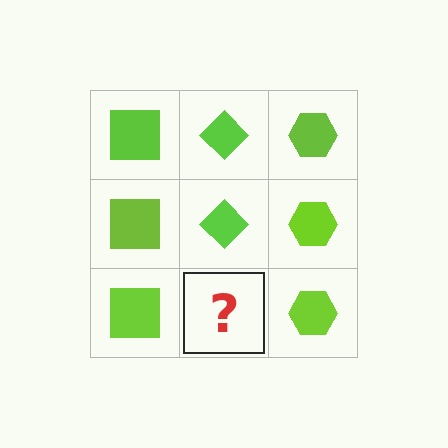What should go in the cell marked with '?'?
The missing cell should contain a lime diamond.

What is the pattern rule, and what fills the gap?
The rule is that each column has a consistent shape. The gap should be filled with a lime diamond.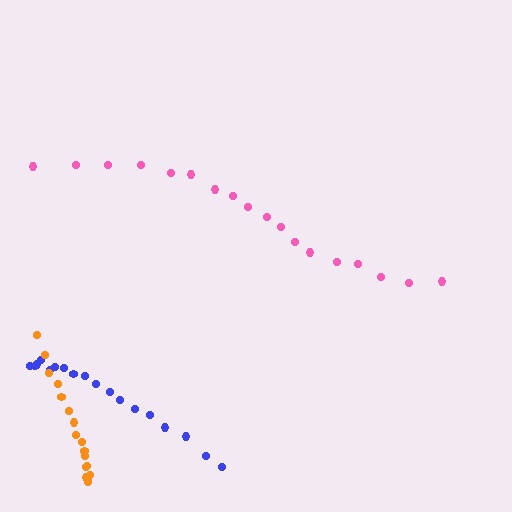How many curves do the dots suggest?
There are 3 distinct paths.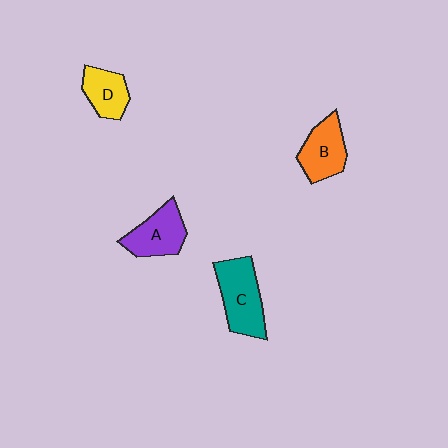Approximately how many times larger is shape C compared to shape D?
Approximately 1.6 times.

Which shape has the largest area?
Shape C (teal).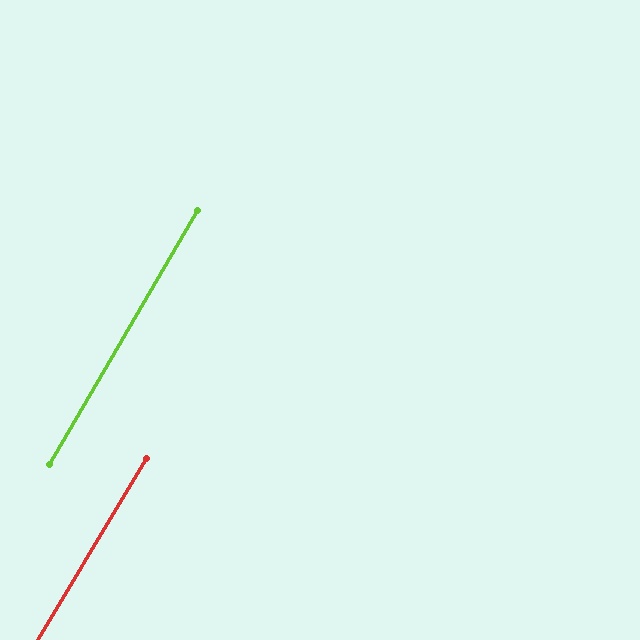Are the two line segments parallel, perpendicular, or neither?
Parallel — their directions differ by only 0.6°.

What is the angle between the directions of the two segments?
Approximately 1 degree.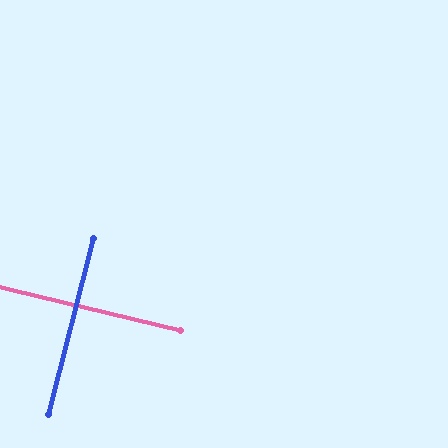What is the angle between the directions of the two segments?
Approximately 89 degrees.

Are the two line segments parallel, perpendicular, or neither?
Perpendicular — they meet at approximately 89°.